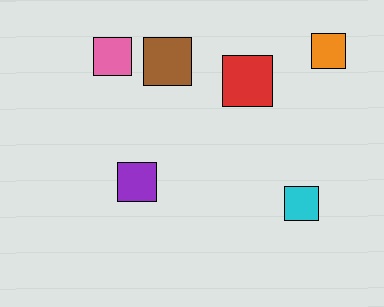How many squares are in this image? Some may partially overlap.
There are 6 squares.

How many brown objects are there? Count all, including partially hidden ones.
There is 1 brown object.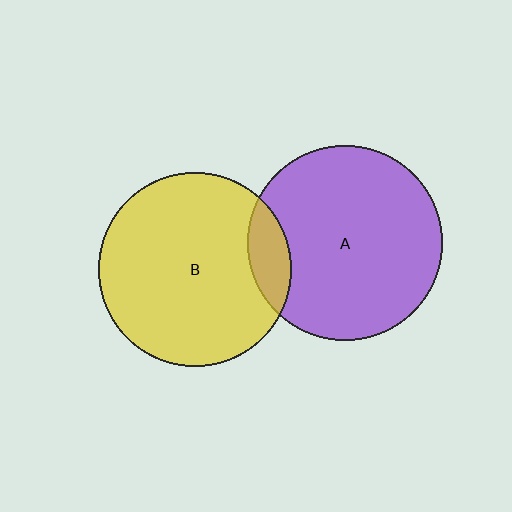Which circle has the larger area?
Circle A (purple).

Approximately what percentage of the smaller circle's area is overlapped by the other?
Approximately 10%.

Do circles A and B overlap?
Yes.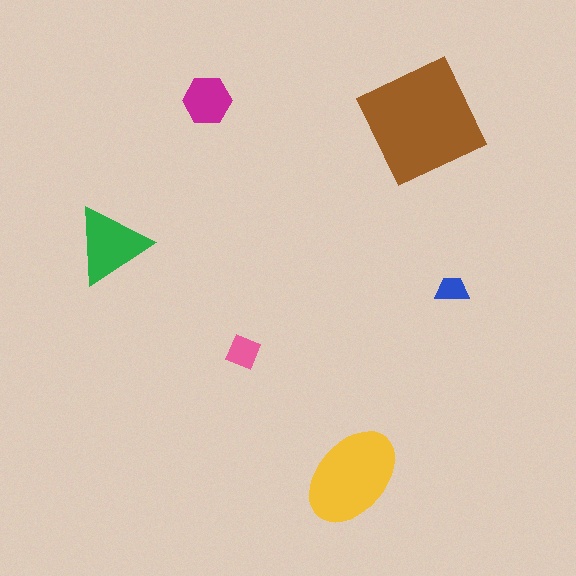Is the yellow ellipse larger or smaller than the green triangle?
Larger.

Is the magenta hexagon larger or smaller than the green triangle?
Smaller.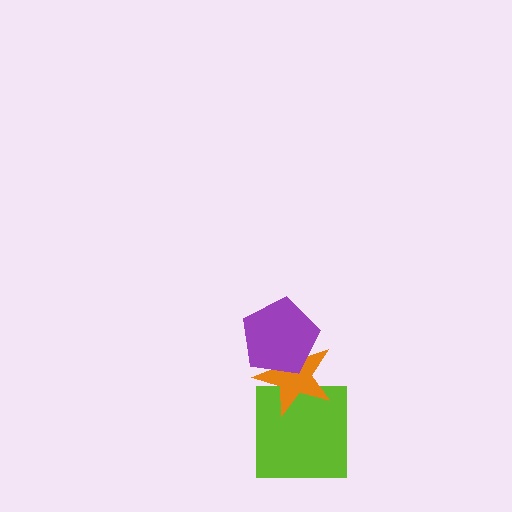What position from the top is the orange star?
The orange star is 2nd from the top.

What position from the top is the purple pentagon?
The purple pentagon is 1st from the top.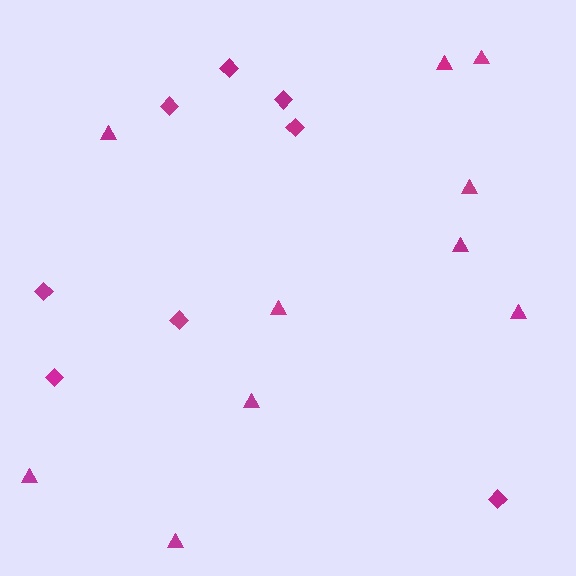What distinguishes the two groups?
There are 2 groups: one group of diamonds (8) and one group of triangles (10).